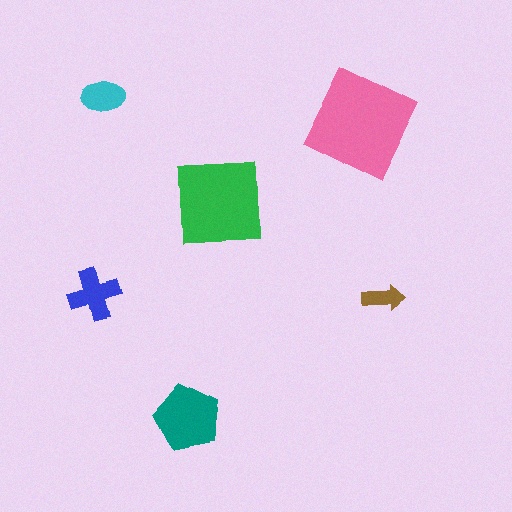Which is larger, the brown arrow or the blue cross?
The blue cross.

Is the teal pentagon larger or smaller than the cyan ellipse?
Larger.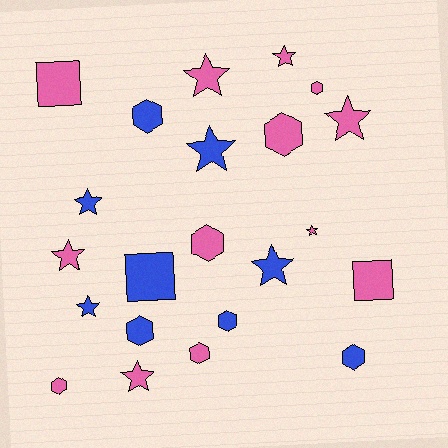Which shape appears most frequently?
Star, with 10 objects.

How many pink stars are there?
There are 6 pink stars.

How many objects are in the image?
There are 22 objects.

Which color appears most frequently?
Pink, with 13 objects.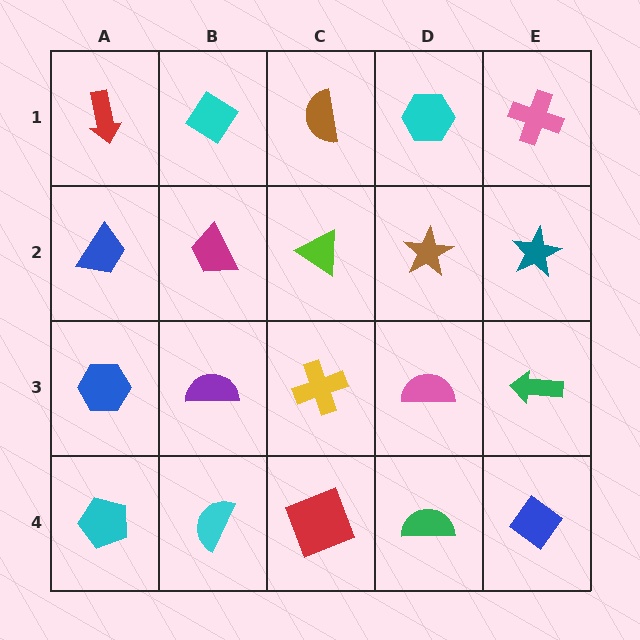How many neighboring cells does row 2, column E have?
3.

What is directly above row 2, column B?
A cyan diamond.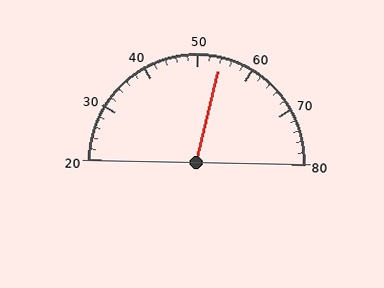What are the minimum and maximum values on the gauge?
The gauge ranges from 20 to 80.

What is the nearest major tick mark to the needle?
The nearest major tick mark is 50.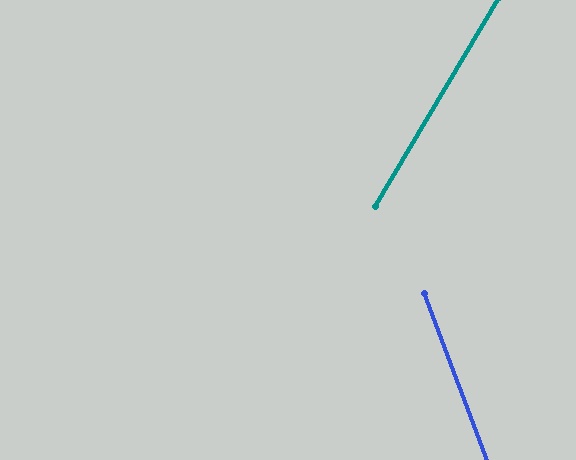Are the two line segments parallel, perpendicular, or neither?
Neither parallel nor perpendicular — they differ by about 52°.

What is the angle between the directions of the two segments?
Approximately 52 degrees.